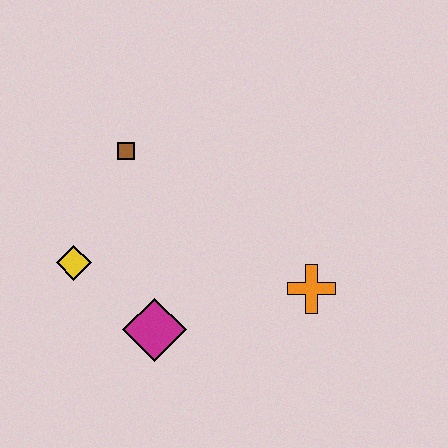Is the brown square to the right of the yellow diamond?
Yes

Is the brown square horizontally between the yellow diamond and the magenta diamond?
Yes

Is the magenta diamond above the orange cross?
No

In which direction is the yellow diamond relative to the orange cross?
The yellow diamond is to the left of the orange cross.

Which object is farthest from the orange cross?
The yellow diamond is farthest from the orange cross.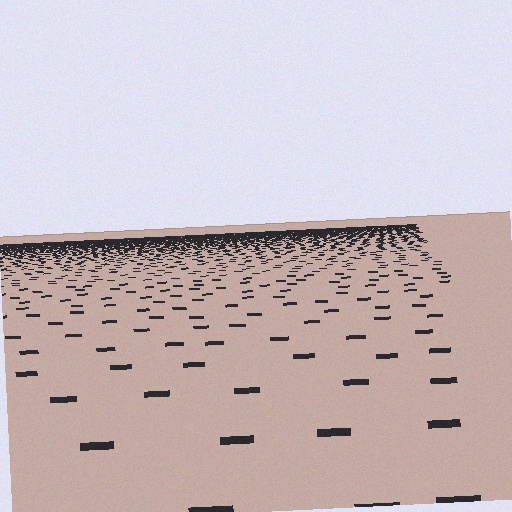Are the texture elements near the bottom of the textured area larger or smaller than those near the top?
Larger. Near the bottom, elements are closer to the viewer and appear at a bigger on-screen size.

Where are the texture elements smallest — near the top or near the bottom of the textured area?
Near the top.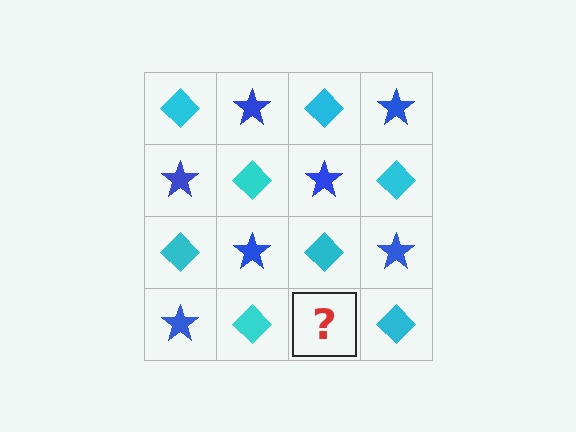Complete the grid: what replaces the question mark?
The question mark should be replaced with a blue star.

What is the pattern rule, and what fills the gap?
The rule is that it alternates cyan diamond and blue star in a checkerboard pattern. The gap should be filled with a blue star.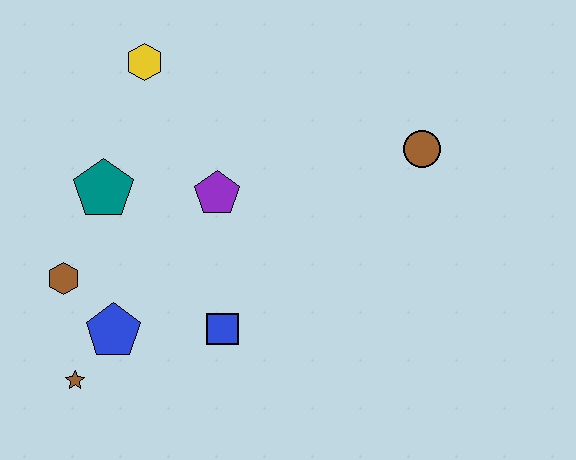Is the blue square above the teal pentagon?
No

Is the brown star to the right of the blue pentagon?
No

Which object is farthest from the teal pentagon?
The brown circle is farthest from the teal pentagon.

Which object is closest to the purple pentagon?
The teal pentagon is closest to the purple pentagon.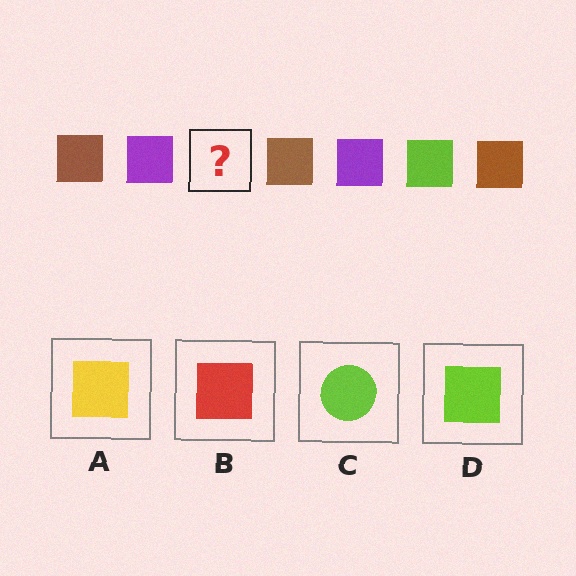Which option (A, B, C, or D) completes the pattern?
D.